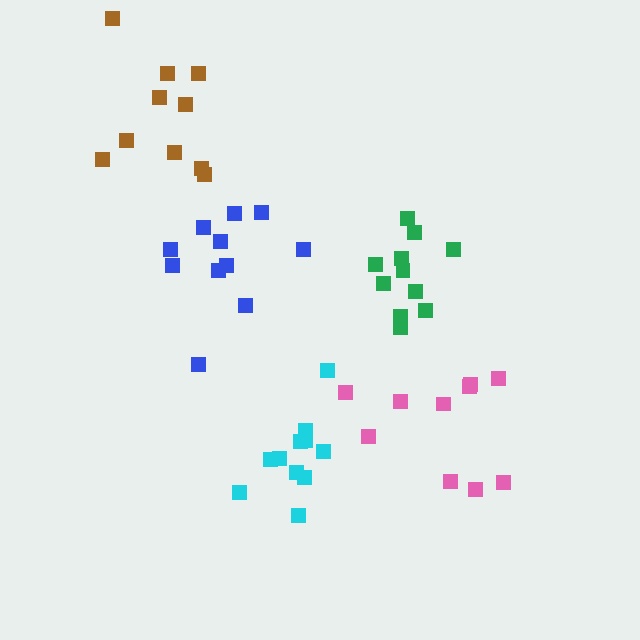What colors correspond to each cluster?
The clusters are colored: cyan, green, blue, brown, pink.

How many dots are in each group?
Group 1: 11 dots, Group 2: 11 dots, Group 3: 11 dots, Group 4: 10 dots, Group 5: 10 dots (53 total).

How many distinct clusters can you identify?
There are 5 distinct clusters.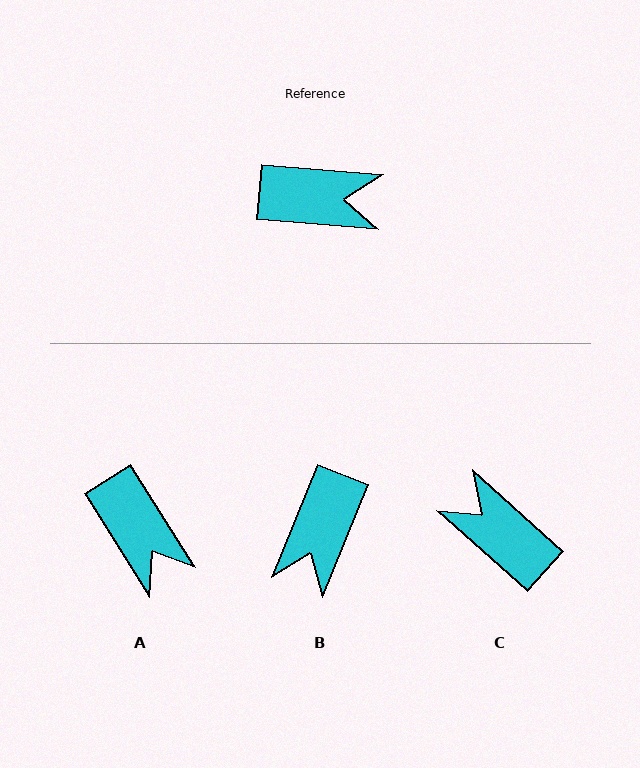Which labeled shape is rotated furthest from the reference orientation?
C, about 143 degrees away.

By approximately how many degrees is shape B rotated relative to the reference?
Approximately 107 degrees clockwise.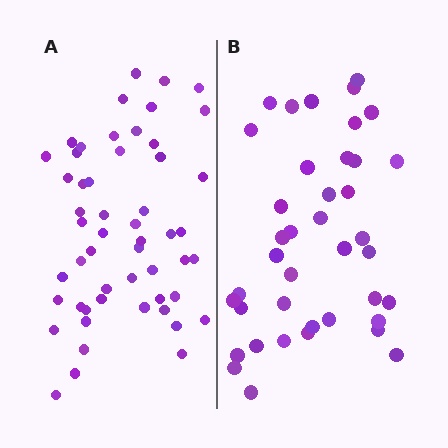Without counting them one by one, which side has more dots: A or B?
Region A (the left region) has more dots.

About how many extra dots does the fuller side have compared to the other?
Region A has approximately 15 more dots than region B.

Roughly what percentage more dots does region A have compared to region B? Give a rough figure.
About 30% more.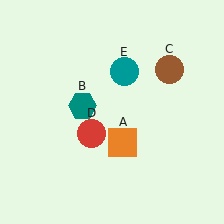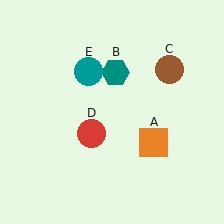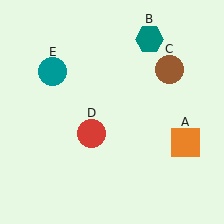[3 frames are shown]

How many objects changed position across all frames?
3 objects changed position: orange square (object A), teal hexagon (object B), teal circle (object E).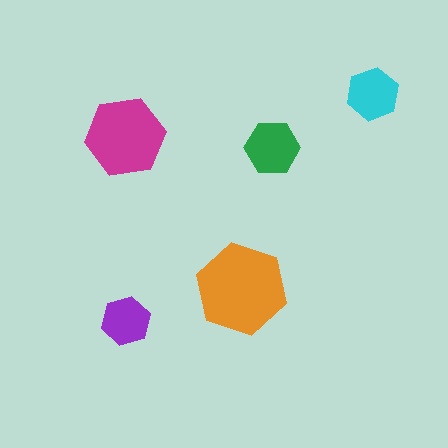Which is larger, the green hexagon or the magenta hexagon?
The magenta one.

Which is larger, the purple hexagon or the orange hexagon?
The orange one.